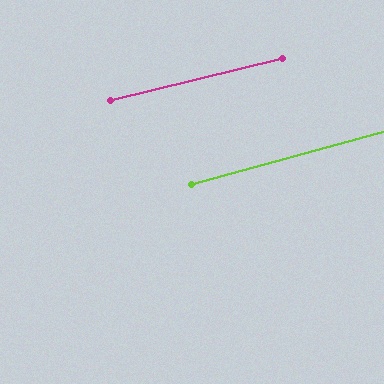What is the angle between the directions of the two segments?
Approximately 2 degrees.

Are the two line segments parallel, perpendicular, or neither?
Parallel — their directions differ by only 1.6°.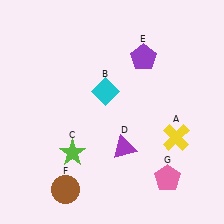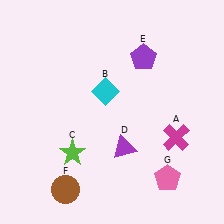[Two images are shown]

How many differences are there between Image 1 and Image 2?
There is 1 difference between the two images.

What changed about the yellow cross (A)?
In Image 1, A is yellow. In Image 2, it changed to magenta.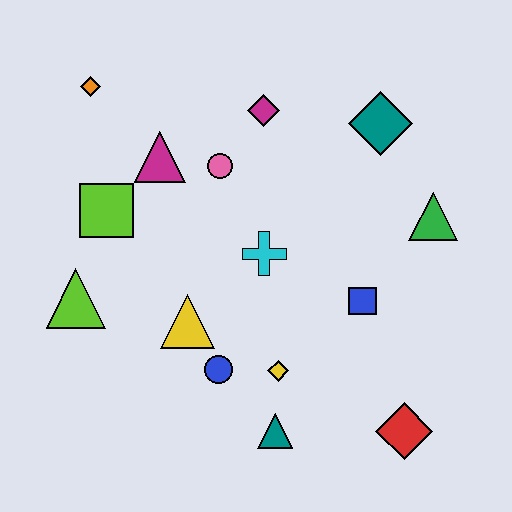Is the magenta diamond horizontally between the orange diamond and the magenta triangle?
No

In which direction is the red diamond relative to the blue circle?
The red diamond is to the right of the blue circle.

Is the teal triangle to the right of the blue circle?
Yes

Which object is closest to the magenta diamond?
The pink circle is closest to the magenta diamond.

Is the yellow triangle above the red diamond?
Yes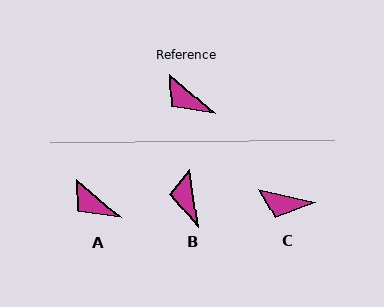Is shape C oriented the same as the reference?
No, it is off by about 29 degrees.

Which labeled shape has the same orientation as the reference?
A.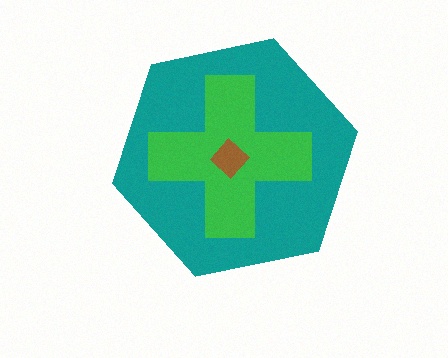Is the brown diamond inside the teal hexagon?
Yes.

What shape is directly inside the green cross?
The brown diamond.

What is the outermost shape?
The teal hexagon.